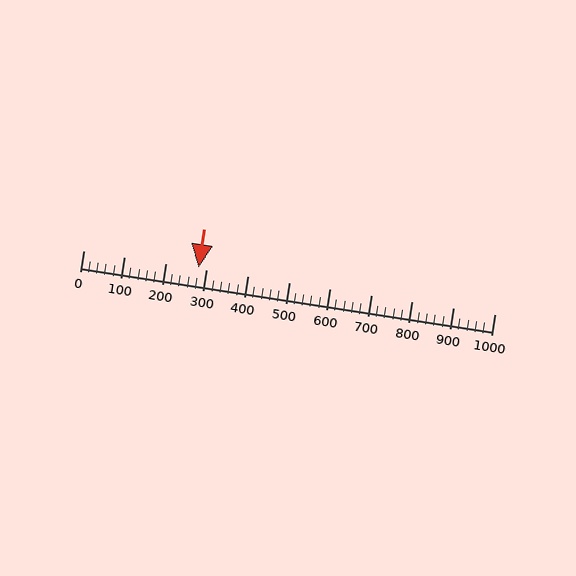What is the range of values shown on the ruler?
The ruler shows values from 0 to 1000.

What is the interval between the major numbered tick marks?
The major tick marks are spaced 100 units apart.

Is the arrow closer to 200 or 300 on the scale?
The arrow is closer to 300.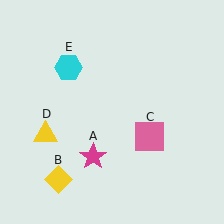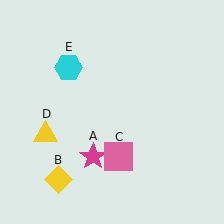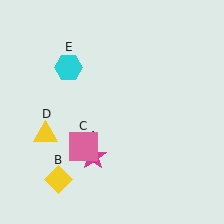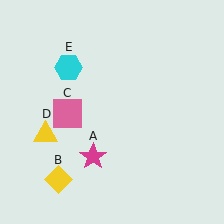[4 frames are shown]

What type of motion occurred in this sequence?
The pink square (object C) rotated clockwise around the center of the scene.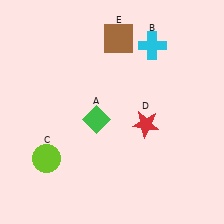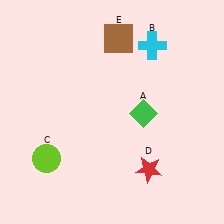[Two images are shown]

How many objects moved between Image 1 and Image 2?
2 objects moved between the two images.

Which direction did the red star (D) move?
The red star (D) moved down.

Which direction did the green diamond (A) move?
The green diamond (A) moved right.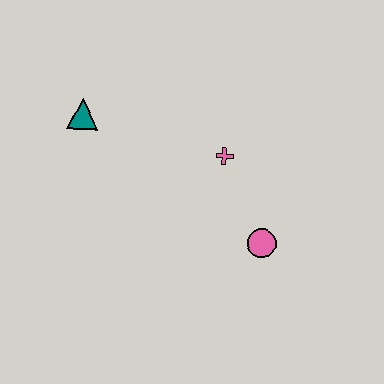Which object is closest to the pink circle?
The pink cross is closest to the pink circle.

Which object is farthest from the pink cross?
The teal triangle is farthest from the pink cross.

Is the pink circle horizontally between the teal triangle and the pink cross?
No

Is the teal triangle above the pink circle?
Yes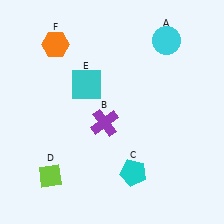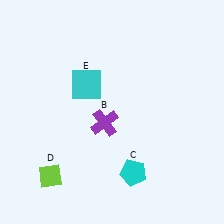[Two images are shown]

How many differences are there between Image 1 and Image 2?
There are 2 differences between the two images.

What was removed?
The cyan circle (A), the orange hexagon (F) were removed in Image 2.